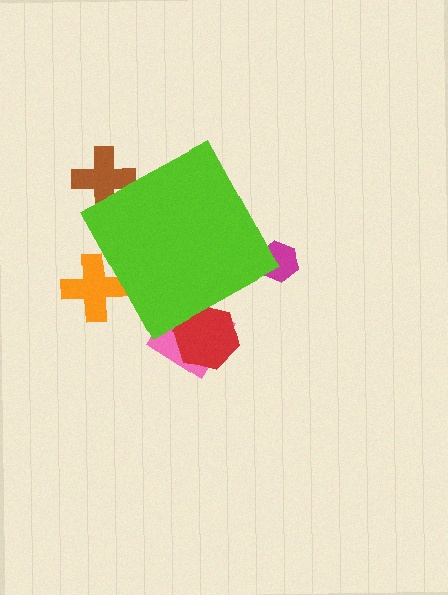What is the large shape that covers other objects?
A lime diamond.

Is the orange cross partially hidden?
Yes, the orange cross is partially hidden behind the lime diamond.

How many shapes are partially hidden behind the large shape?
5 shapes are partially hidden.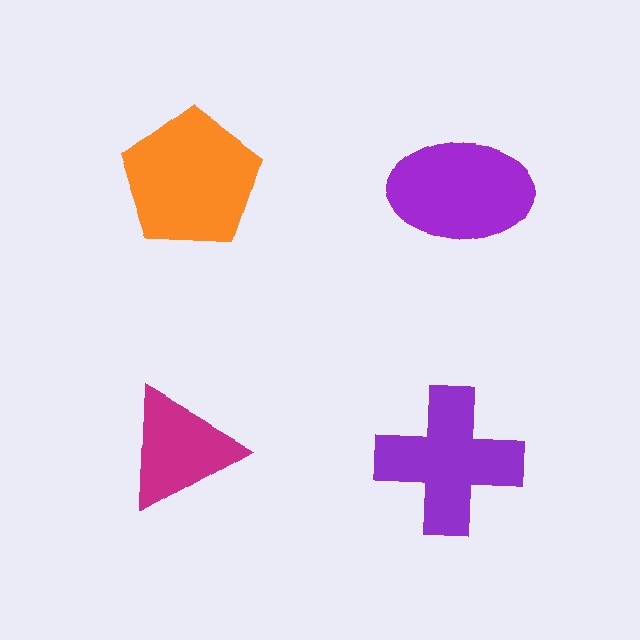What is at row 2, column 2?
A purple cross.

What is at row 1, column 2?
A purple ellipse.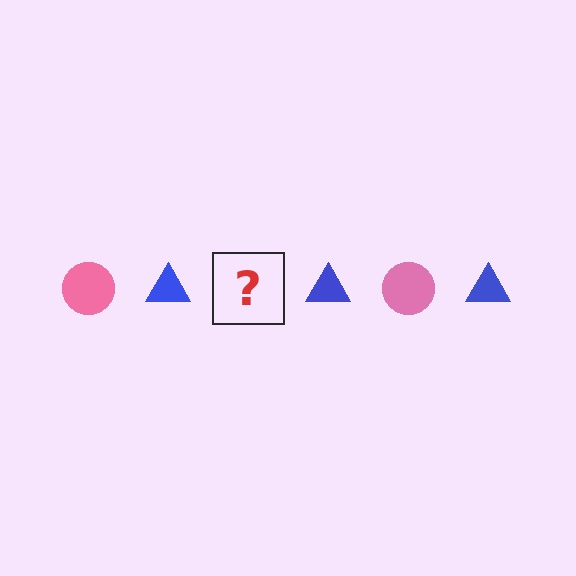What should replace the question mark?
The question mark should be replaced with a pink circle.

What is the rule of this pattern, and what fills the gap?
The rule is that the pattern alternates between pink circle and blue triangle. The gap should be filled with a pink circle.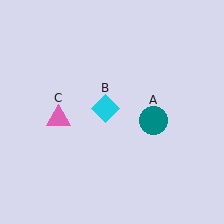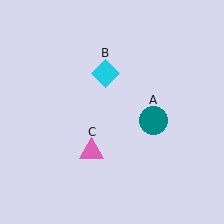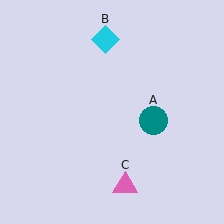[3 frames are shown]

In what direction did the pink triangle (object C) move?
The pink triangle (object C) moved down and to the right.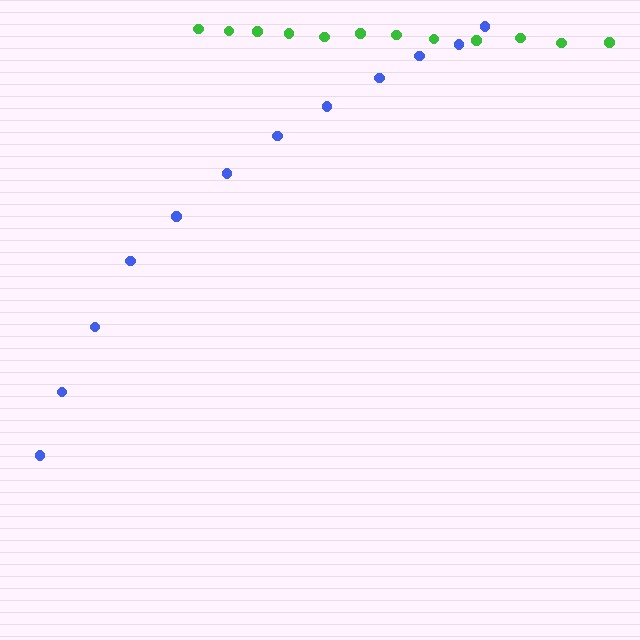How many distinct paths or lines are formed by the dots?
There are 2 distinct paths.